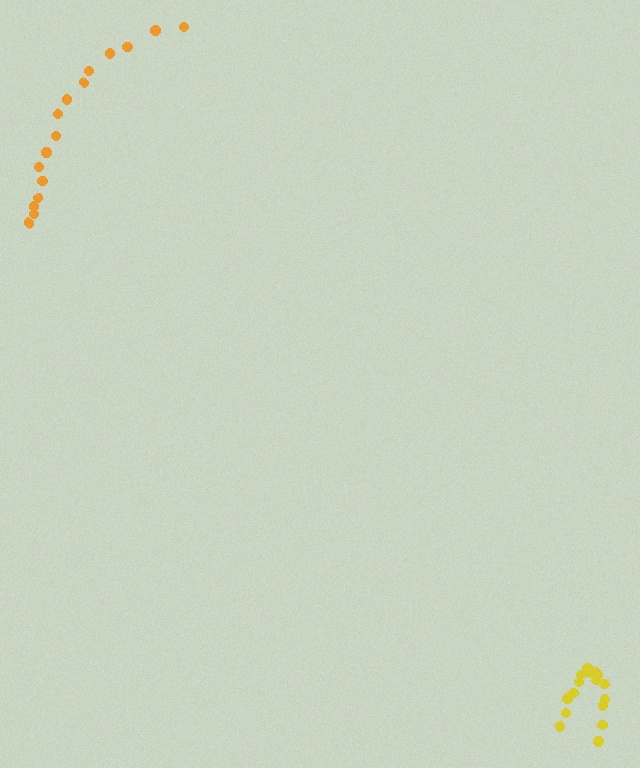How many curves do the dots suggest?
There are 2 distinct paths.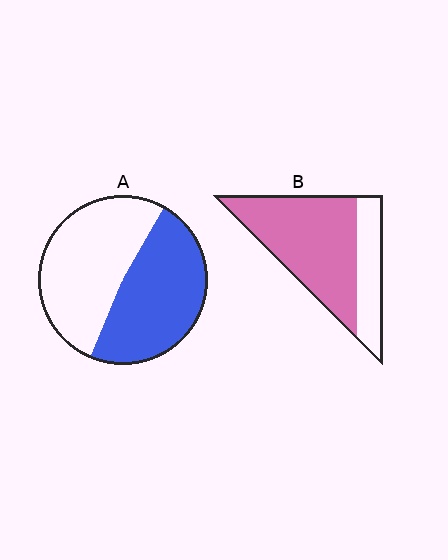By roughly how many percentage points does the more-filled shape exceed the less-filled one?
By roughly 25 percentage points (B over A).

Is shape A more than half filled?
Roughly half.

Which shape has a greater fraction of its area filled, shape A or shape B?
Shape B.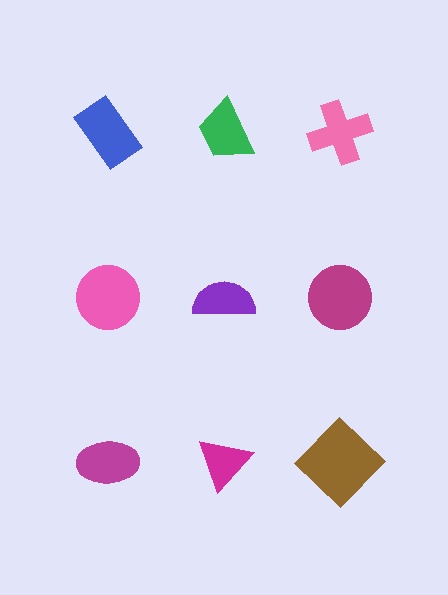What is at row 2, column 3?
A magenta circle.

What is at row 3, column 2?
A magenta triangle.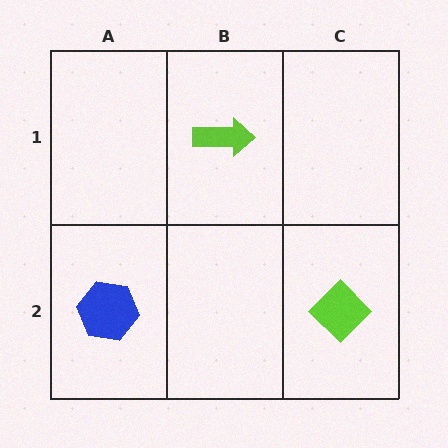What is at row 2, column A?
A blue hexagon.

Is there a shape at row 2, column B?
No, that cell is empty.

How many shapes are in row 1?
1 shape.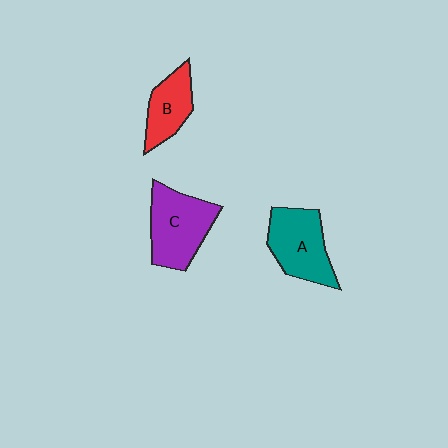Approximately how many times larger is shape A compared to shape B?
Approximately 1.4 times.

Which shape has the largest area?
Shape C (purple).